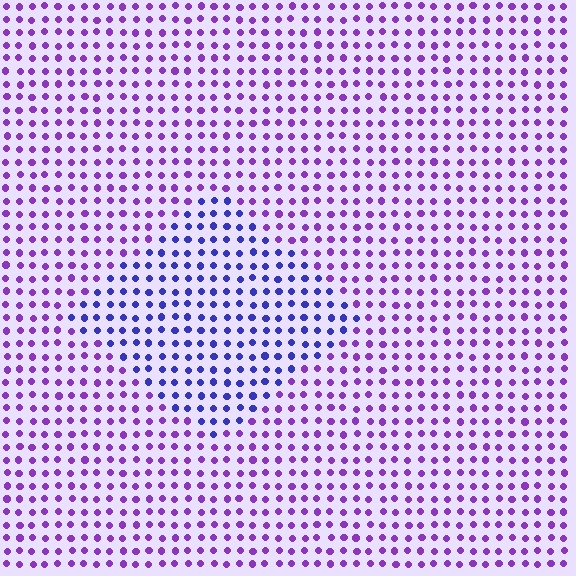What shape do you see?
I see a diamond.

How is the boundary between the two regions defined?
The boundary is defined purely by a slight shift in hue (about 39 degrees). Spacing, size, and orientation are identical on both sides.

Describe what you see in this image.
The image is filled with small purple elements in a uniform arrangement. A diamond-shaped region is visible where the elements are tinted to a slightly different hue, forming a subtle color boundary.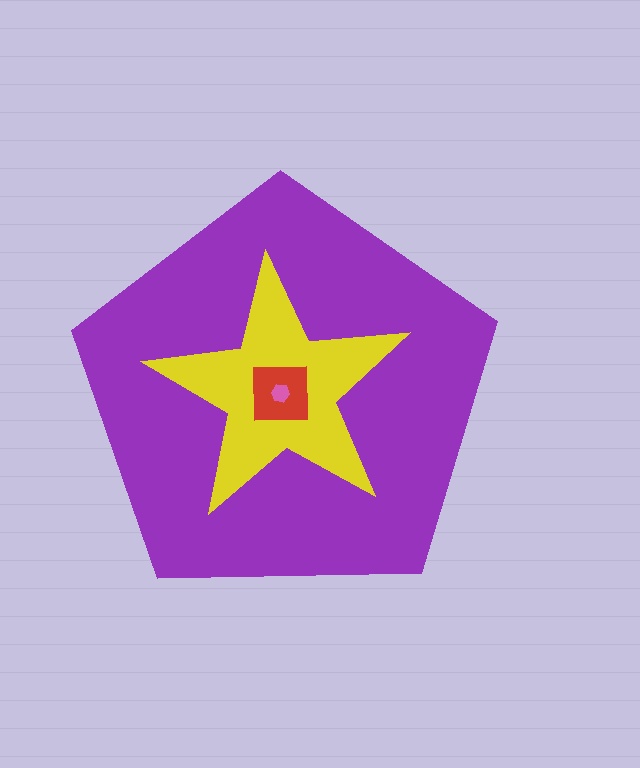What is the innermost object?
The pink hexagon.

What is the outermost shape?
The purple pentagon.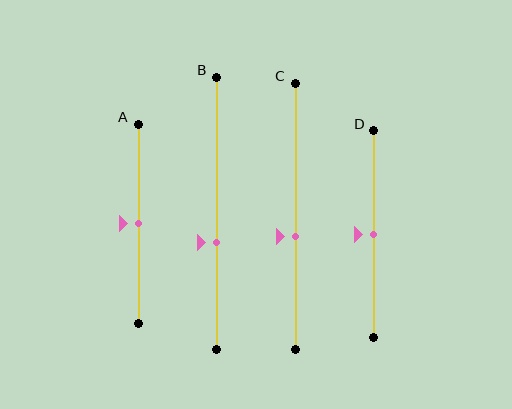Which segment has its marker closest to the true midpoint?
Segment A has its marker closest to the true midpoint.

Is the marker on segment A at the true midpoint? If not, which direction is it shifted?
Yes, the marker on segment A is at the true midpoint.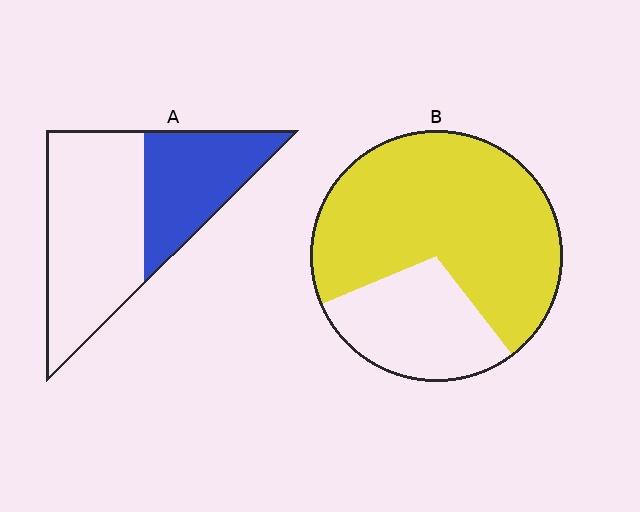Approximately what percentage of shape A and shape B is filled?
A is approximately 40% and B is approximately 70%.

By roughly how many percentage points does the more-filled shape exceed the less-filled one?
By roughly 35 percentage points (B over A).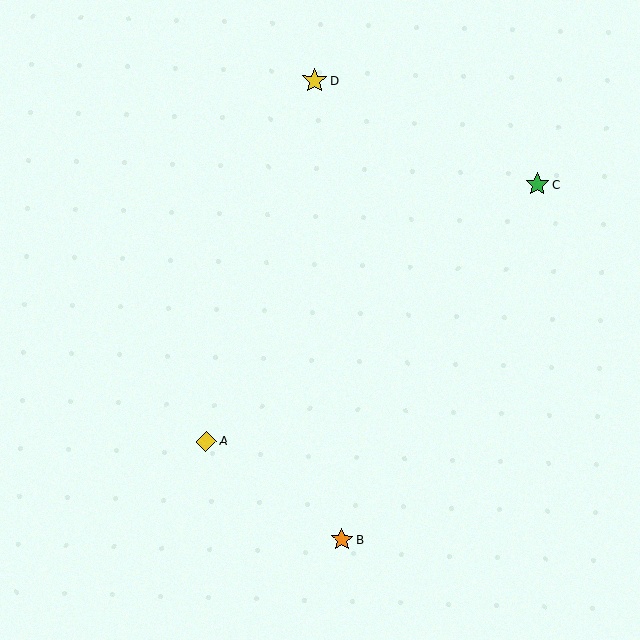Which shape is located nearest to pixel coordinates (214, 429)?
The yellow diamond (labeled A) at (206, 441) is nearest to that location.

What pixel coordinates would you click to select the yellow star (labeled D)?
Click at (314, 80) to select the yellow star D.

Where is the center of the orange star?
The center of the orange star is at (342, 540).